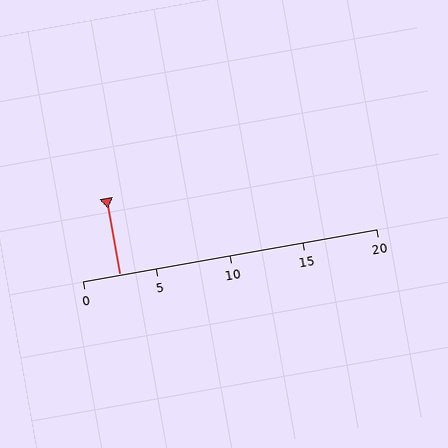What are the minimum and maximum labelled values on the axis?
The axis runs from 0 to 20.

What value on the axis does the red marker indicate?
The marker indicates approximately 2.5.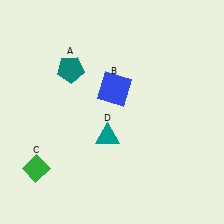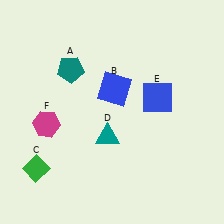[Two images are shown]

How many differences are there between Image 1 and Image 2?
There are 2 differences between the two images.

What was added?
A blue square (E), a magenta hexagon (F) were added in Image 2.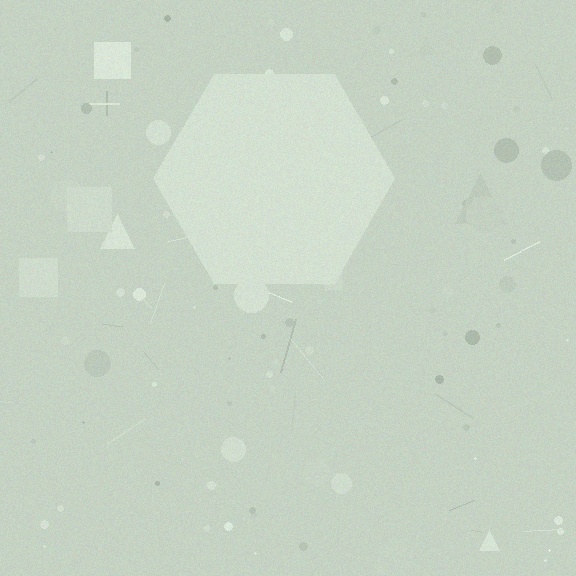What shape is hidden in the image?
A hexagon is hidden in the image.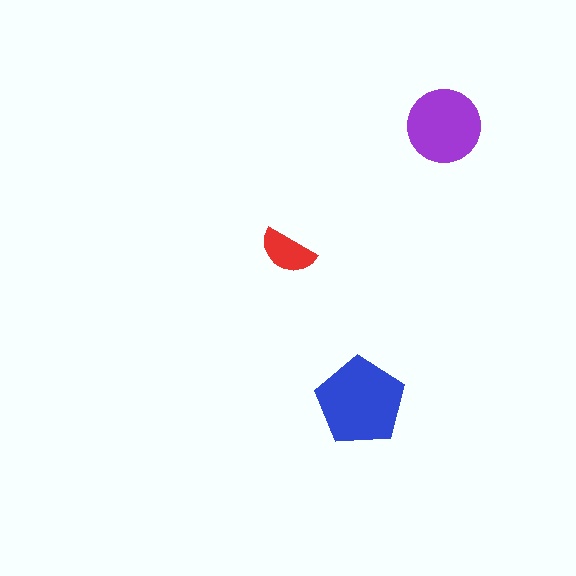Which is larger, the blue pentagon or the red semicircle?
The blue pentagon.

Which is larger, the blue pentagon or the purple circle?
The blue pentagon.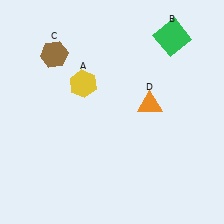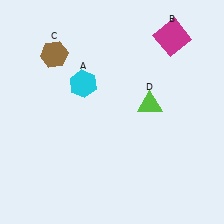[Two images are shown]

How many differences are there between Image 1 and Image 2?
There are 3 differences between the two images.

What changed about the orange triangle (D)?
In Image 1, D is orange. In Image 2, it changed to lime.